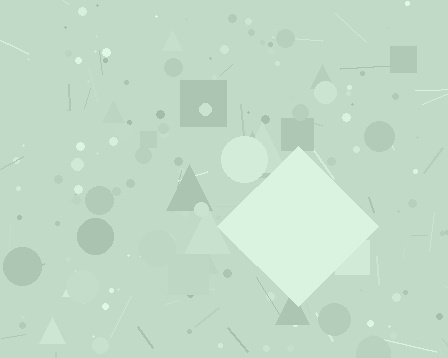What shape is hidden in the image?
A diamond is hidden in the image.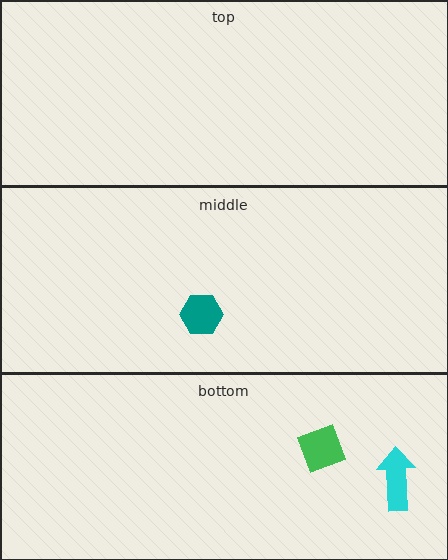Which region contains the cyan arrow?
The bottom region.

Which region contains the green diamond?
The bottom region.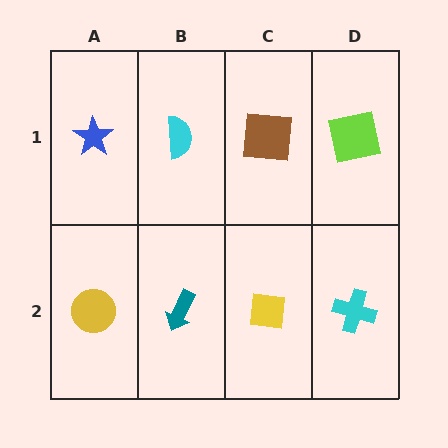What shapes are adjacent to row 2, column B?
A cyan semicircle (row 1, column B), a yellow circle (row 2, column A), a yellow square (row 2, column C).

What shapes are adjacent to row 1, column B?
A teal arrow (row 2, column B), a blue star (row 1, column A), a brown square (row 1, column C).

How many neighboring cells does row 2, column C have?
3.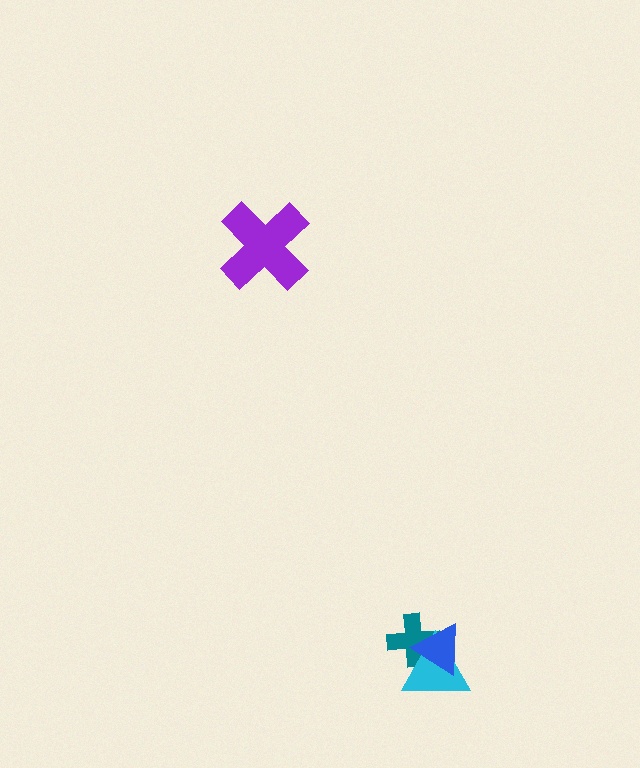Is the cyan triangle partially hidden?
Yes, it is partially covered by another shape.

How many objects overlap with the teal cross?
2 objects overlap with the teal cross.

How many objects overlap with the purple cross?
0 objects overlap with the purple cross.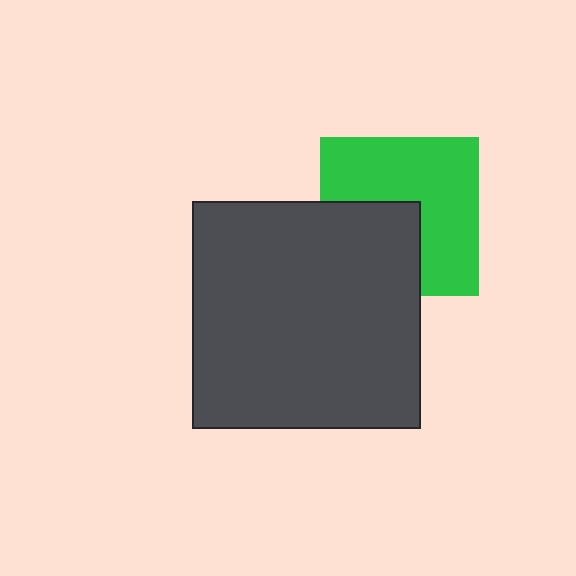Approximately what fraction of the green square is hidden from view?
Roughly 38% of the green square is hidden behind the dark gray square.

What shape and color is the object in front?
The object in front is a dark gray square.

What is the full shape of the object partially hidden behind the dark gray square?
The partially hidden object is a green square.